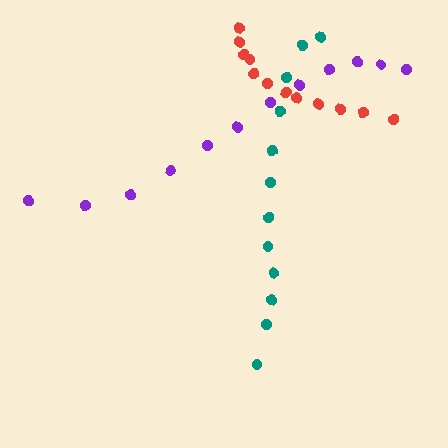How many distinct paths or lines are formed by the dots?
There are 3 distinct paths.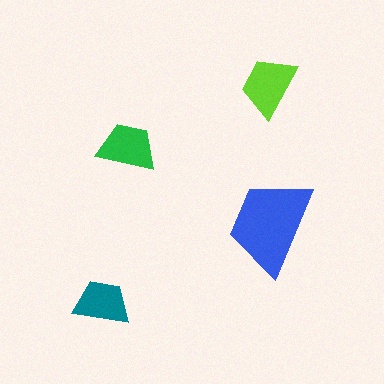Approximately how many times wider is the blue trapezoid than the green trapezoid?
About 1.5 times wider.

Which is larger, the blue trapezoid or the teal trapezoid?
The blue one.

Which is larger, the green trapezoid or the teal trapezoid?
The green one.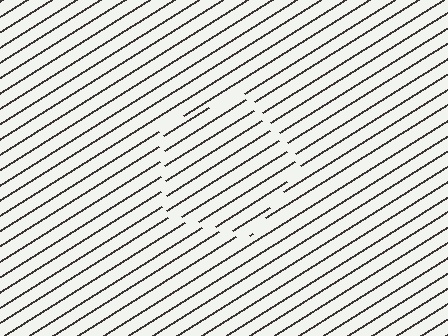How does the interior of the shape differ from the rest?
The interior of the shape contains the same grating, shifted by half a period — the contour is defined by the phase discontinuity where line-ends from the inner and outer gratings abut.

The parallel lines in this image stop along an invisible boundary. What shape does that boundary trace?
An illusory pentagon. The interior of the shape contains the same grating, shifted by half a period — the contour is defined by the phase discontinuity where line-ends from the inner and outer gratings abut.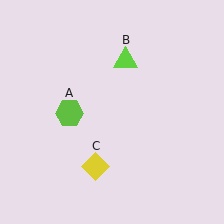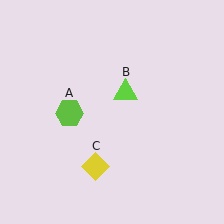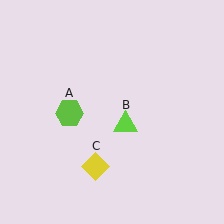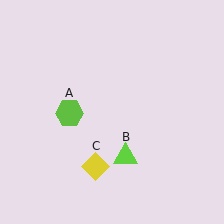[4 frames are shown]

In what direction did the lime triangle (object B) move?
The lime triangle (object B) moved down.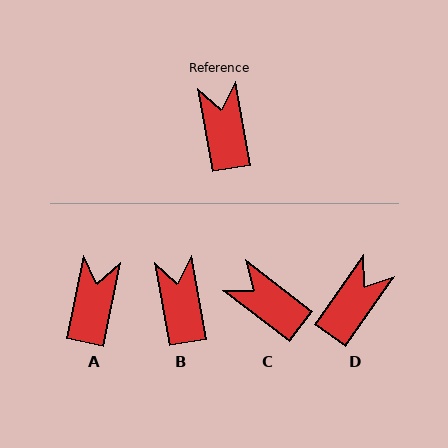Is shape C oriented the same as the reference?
No, it is off by about 43 degrees.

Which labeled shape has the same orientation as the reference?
B.